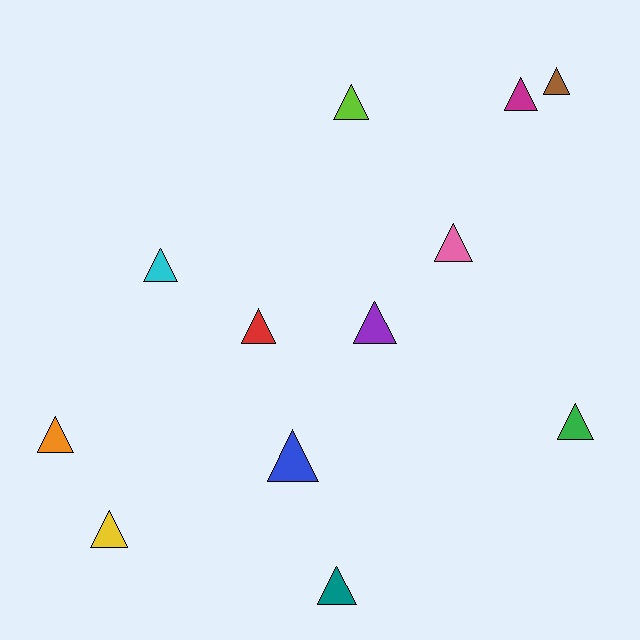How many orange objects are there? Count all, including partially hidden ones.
There is 1 orange object.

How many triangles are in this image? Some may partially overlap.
There are 12 triangles.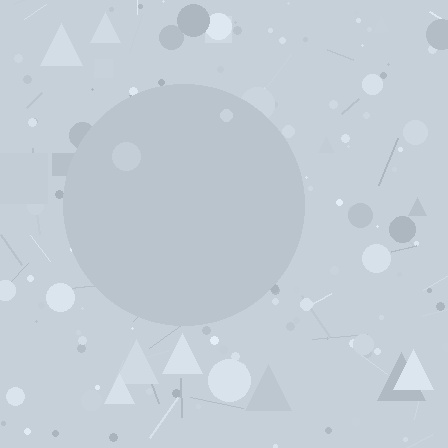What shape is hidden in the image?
A circle is hidden in the image.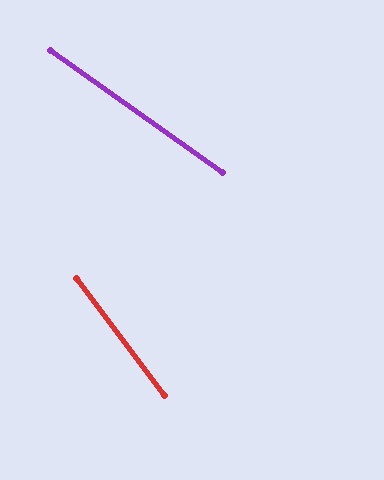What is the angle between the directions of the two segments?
Approximately 17 degrees.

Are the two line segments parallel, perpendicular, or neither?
Neither parallel nor perpendicular — they differ by about 17°.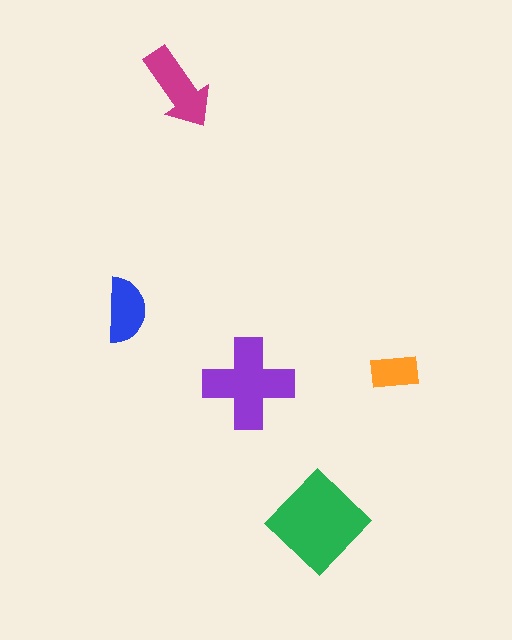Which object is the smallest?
The orange rectangle.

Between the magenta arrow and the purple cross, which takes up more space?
The purple cross.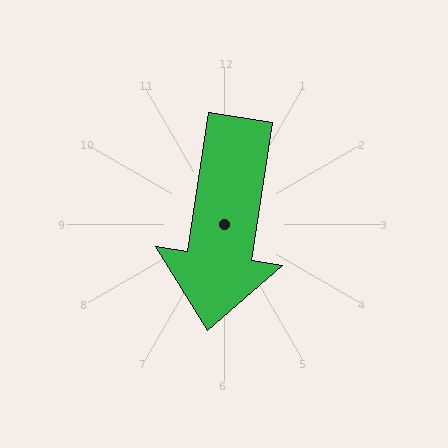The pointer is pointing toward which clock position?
Roughly 6 o'clock.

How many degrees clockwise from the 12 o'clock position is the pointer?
Approximately 189 degrees.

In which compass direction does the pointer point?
South.